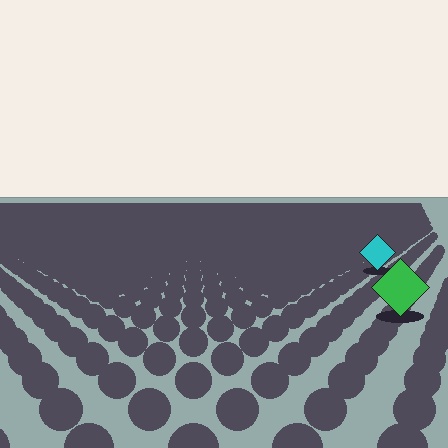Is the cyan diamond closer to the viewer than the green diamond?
No. The green diamond is closer — you can tell from the texture gradient: the ground texture is coarser near it.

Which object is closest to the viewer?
The green diamond is closest. The texture marks near it are larger and more spread out.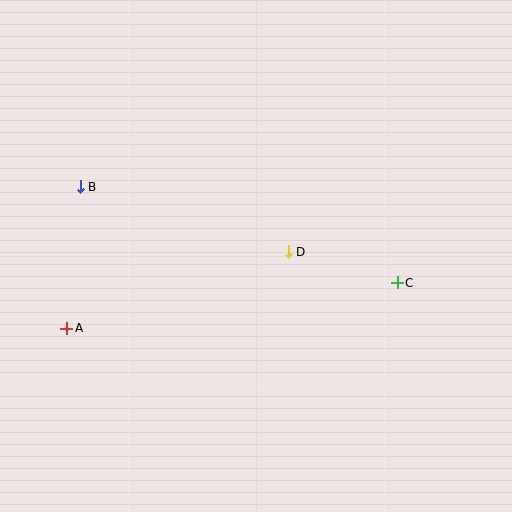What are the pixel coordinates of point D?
Point D is at (288, 252).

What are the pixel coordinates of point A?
Point A is at (67, 328).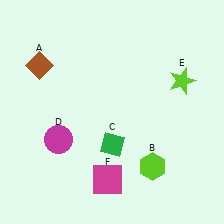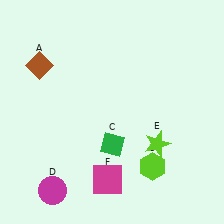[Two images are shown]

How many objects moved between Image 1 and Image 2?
2 objects moved between the two images.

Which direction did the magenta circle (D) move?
The magenta circle (D) moved down.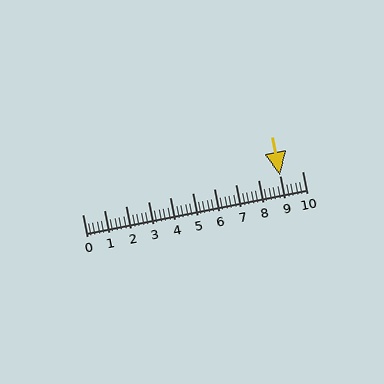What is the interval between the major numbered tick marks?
The major tick marks are spaced 1 units apart.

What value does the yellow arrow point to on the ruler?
The yellow arrow points to approximately 9.0.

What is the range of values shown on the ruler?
The ruler shows values from 0 to 10.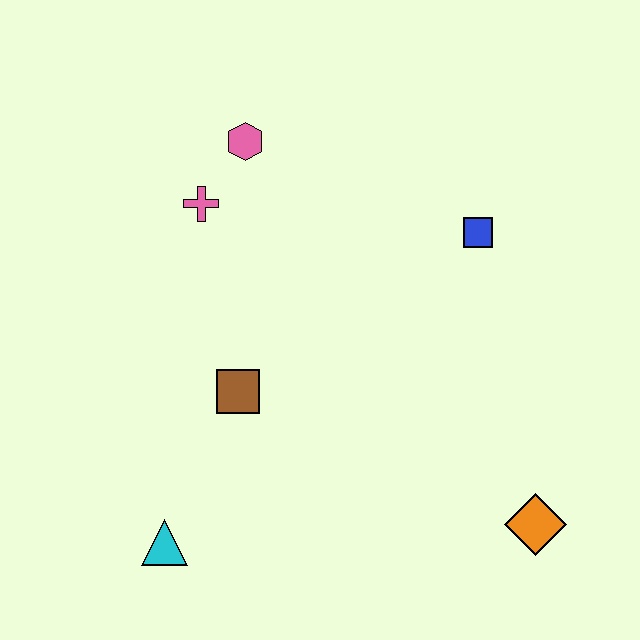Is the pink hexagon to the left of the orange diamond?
Yes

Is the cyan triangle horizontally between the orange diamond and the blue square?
No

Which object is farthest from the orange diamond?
The pink hexagon is farthest from the orange diamond.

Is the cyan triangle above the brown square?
No